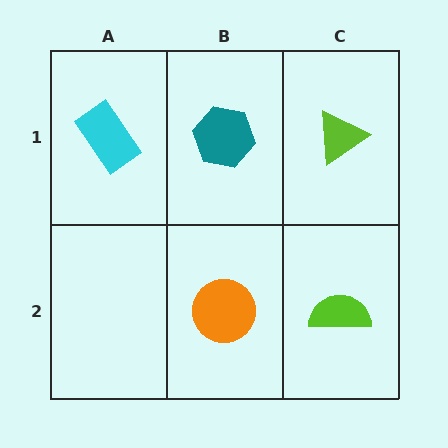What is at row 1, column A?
A cyan rectangle.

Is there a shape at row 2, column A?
No, that cell is empty.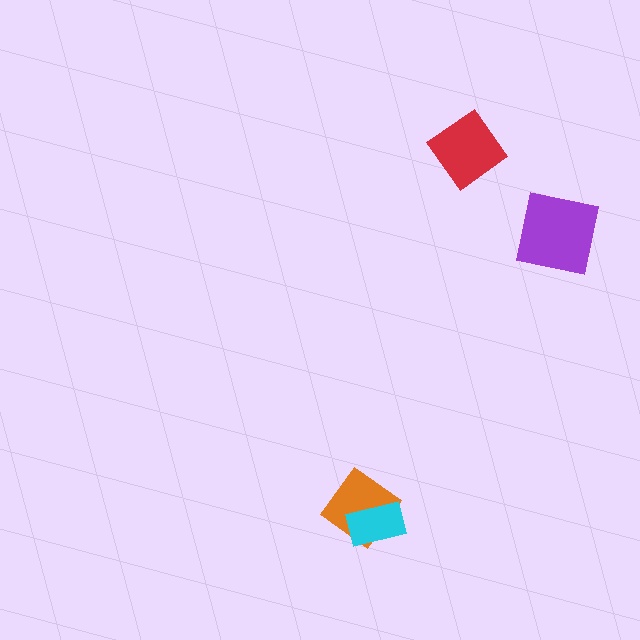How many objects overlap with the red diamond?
0 objects overlap with the red diamond.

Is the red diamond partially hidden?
No, no other shape covers it.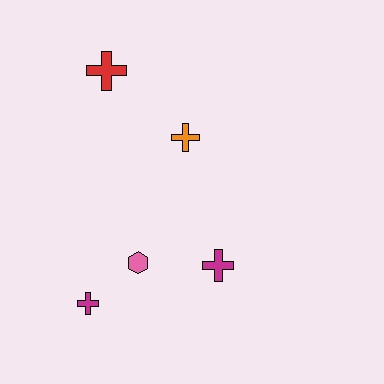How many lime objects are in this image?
There are no lime objects.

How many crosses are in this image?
There are 4 crosses.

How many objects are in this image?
There are 5 objects.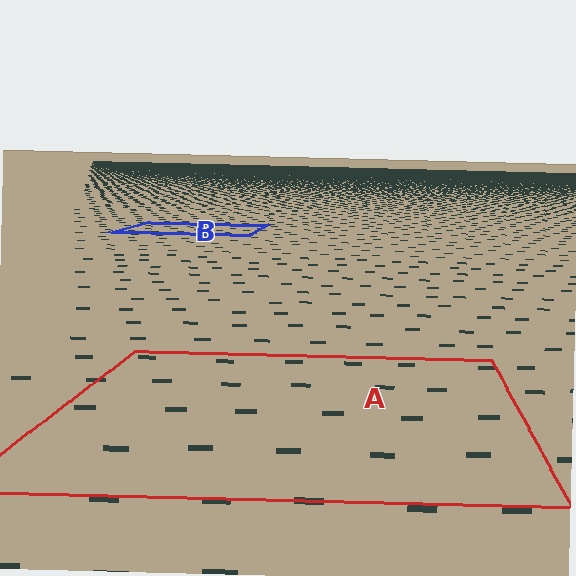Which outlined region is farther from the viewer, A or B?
Region B is farther from the viewer — the texture elements inside it appear smaller and more densely packed.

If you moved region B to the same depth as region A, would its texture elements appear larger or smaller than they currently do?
They would appear larger. At a closer depth, the same texture elements are projected at a bigger on-screen size.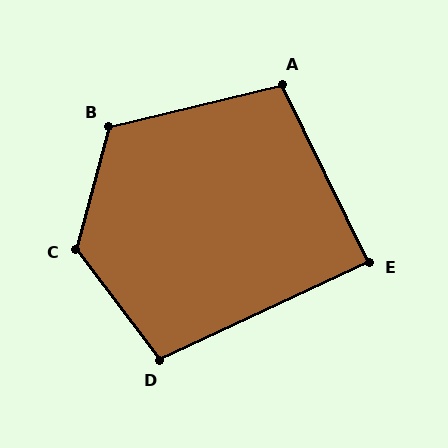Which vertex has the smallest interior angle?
E, at approximately 89 degrees.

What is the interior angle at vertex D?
Approximately 102 degrees (obtuse).